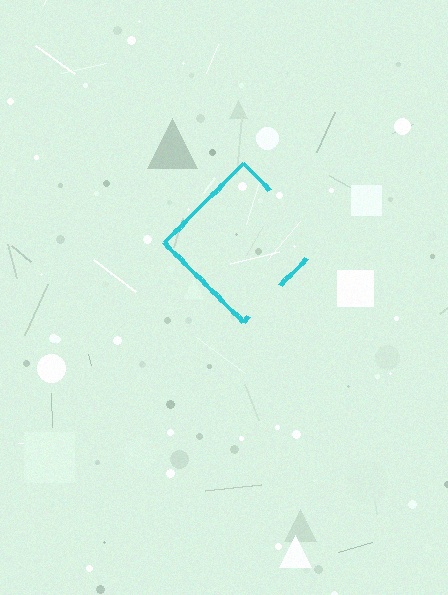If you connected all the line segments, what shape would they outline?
They would outline a diamond.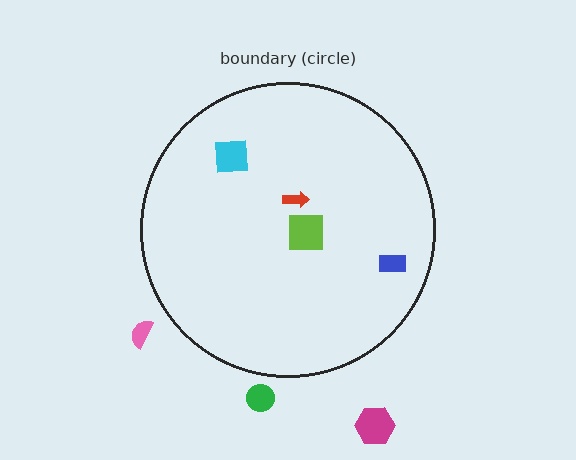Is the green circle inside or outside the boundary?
Outside.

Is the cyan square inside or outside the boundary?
Inside.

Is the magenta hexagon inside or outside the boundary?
Outside.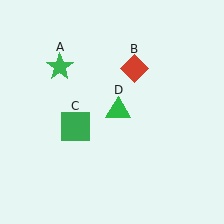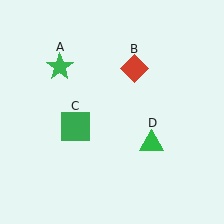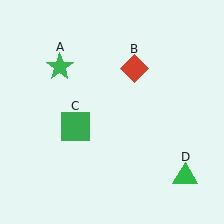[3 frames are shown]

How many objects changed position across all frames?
1 object changed position: green triangle (object D).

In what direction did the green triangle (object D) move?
The green triangle (object D) moved down and to the right.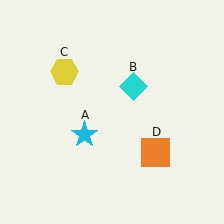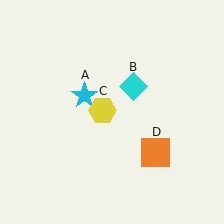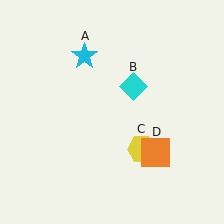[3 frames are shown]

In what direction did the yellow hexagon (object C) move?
The yellow hexagon (object C) moved down and to the right.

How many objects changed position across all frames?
2 objects changed position: cyan star (object A), yellow hexagon (object C).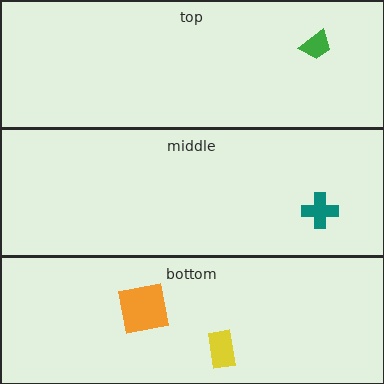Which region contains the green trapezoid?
The top region.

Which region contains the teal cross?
The middle region.